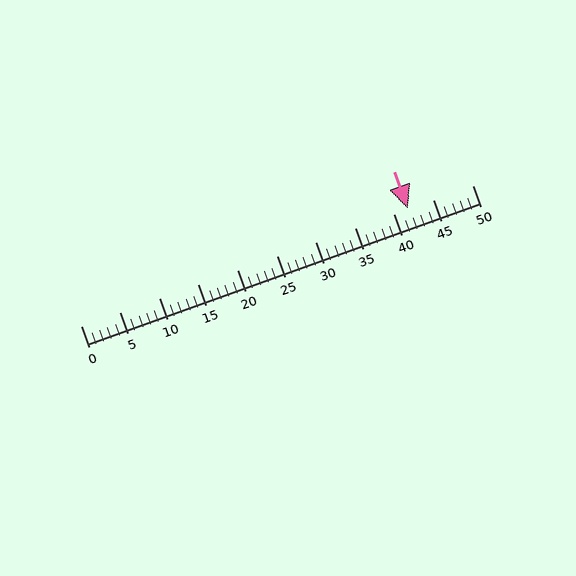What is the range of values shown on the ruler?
The ruler shows values from 0 to 50.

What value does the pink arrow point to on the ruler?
The pink arrow points to approximately 42.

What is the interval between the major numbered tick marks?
The major tick marks are spaced 5 units apart.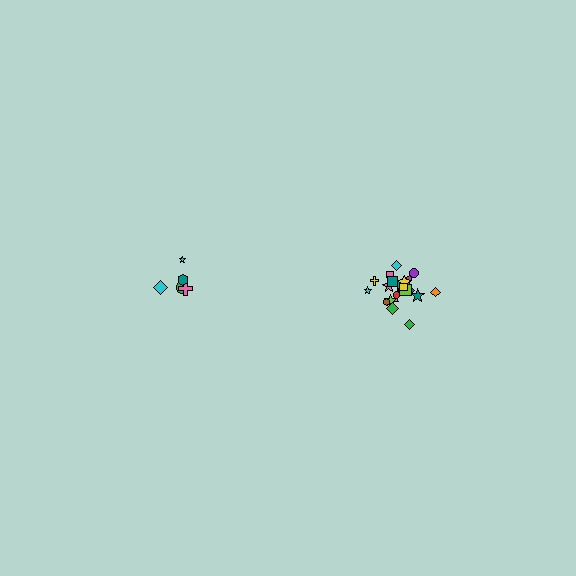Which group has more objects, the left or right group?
The right group.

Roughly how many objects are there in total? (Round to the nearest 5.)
Roughly 25 objects in total.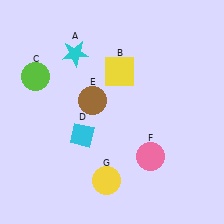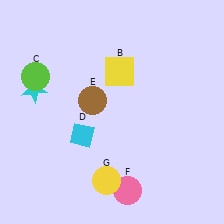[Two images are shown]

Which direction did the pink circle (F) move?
The pink circle (F) moved down.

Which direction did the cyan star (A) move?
The cyan star (A) moved left.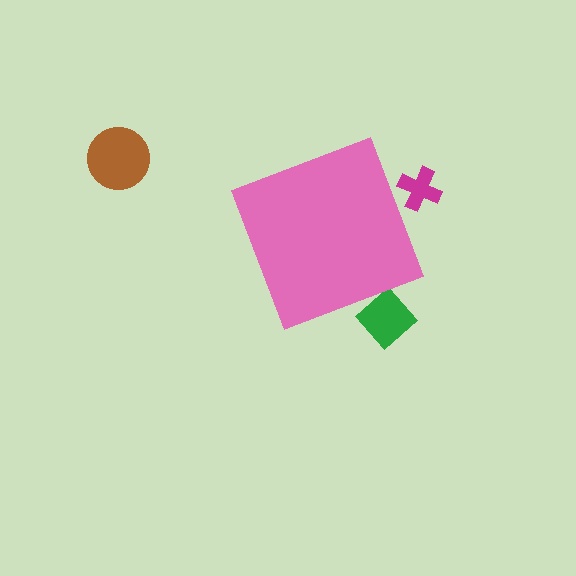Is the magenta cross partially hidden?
Yes, the magenta cross is partially hidden behind the pink diamond.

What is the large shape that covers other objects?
A pink diamond.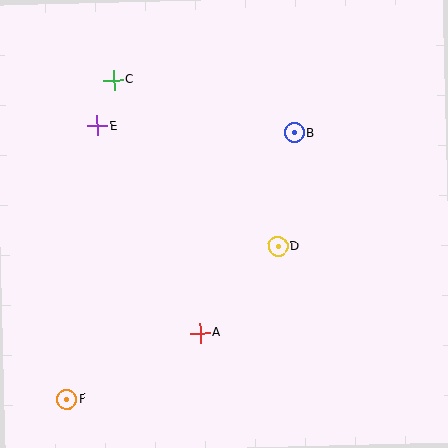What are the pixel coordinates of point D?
Point D is at (278, 246).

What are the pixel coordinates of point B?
Point B is at (294, 133).